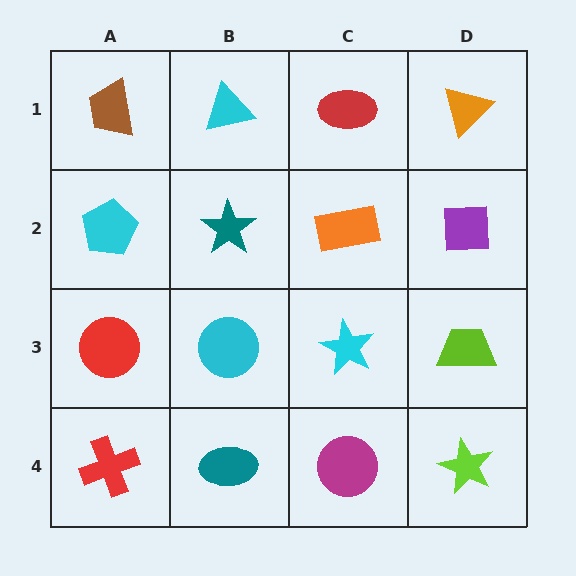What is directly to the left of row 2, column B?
A cyan pentagon.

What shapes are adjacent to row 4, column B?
A cyan circle (row 3, column B), a red cross (row 4, column A), a magenta circle (row 4, column C).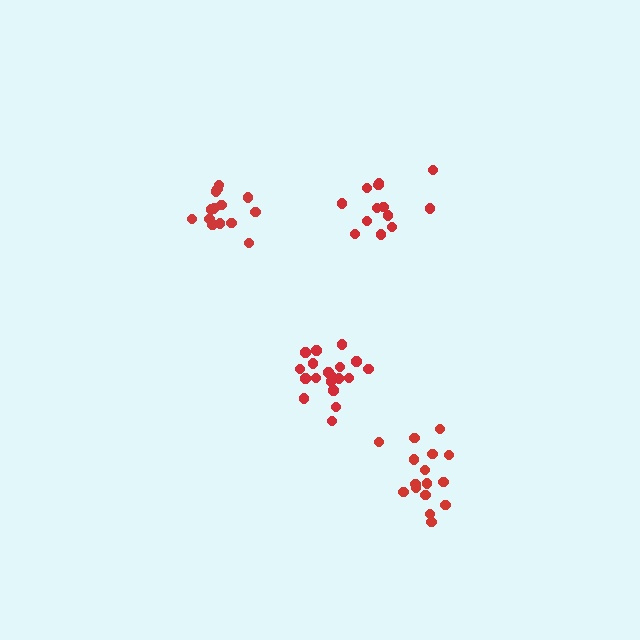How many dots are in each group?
Group 1: 14 dots, Group 2: 19 dots, Group 3: 13 dots, Group 4: 16 dots (62 total).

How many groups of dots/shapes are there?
There are 4 groups.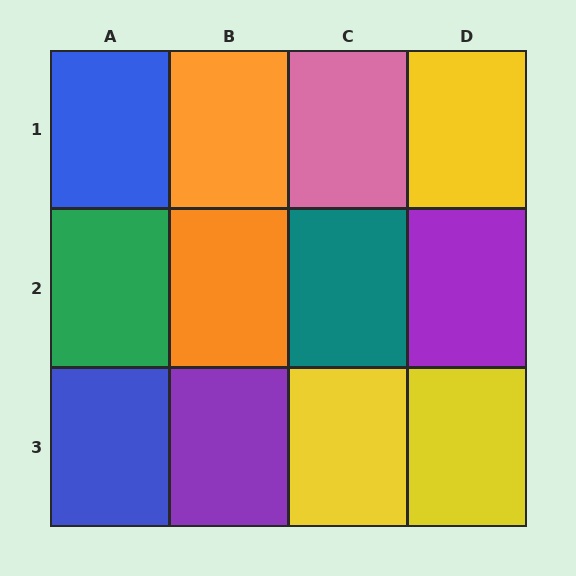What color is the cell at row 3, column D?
Yellow.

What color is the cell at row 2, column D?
Purple.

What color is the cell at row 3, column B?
Purple.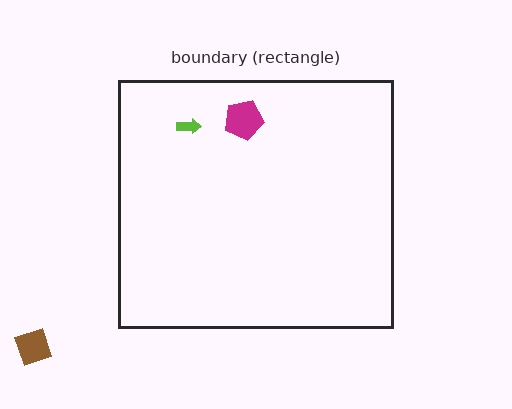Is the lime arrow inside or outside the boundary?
Inside.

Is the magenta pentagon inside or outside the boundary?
Inside.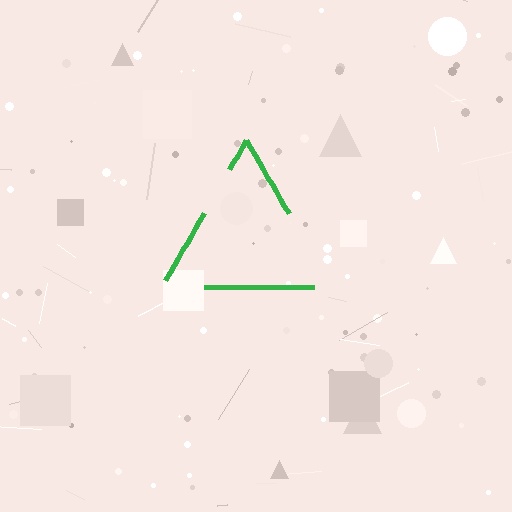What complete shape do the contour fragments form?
The contour fragments form a triangle.